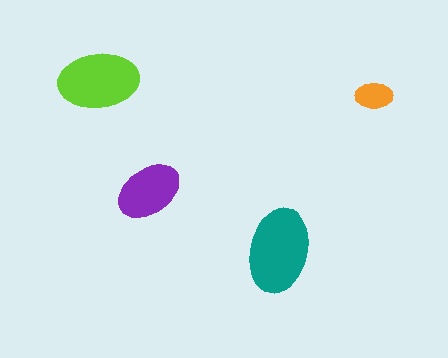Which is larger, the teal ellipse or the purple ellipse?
The teal one.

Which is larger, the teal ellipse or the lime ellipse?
The teal one.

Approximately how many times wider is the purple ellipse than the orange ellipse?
About 2 times wider.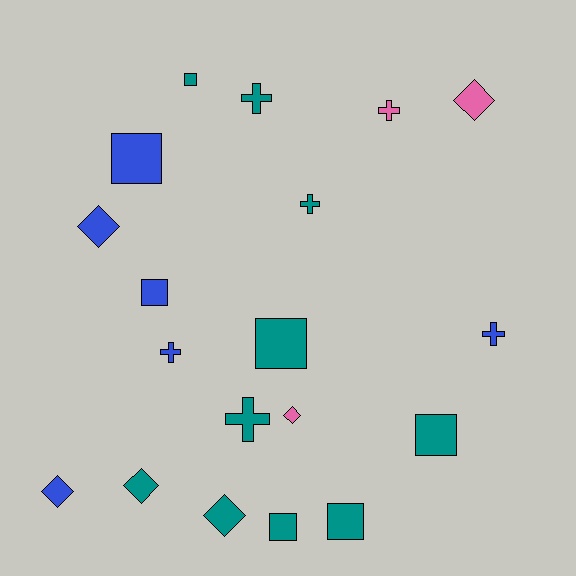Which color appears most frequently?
Teal, with 10 objects.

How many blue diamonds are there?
There are 2 blue diamonds.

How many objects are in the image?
There are 19 objects.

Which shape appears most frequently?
Square, with 7 objects.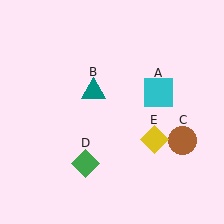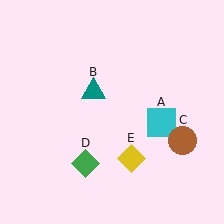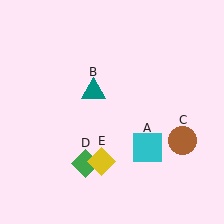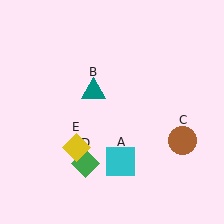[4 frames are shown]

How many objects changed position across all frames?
2 objects changed position: cyan square (object A), yellow diamond (object E).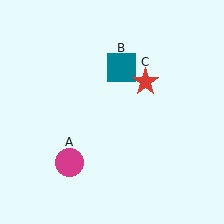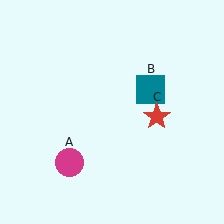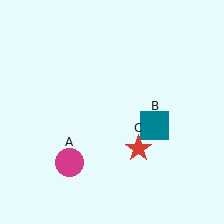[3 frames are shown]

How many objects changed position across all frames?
2 objects changed position: teal square (object B), red star (object C).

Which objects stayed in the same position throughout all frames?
Magenta circle (object A) remained stationary.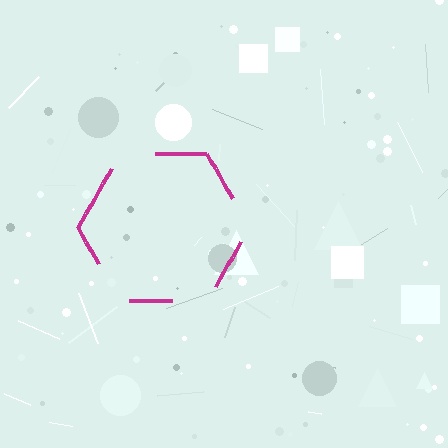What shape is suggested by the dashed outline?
The dashed outline suggests a hexagon.